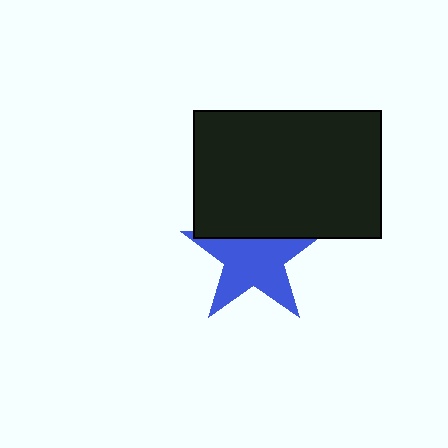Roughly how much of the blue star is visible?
Most of it is visible (roughly 69%).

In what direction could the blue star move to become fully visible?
The blue star could move down. That would shift it out from behind the black rectangle entirely.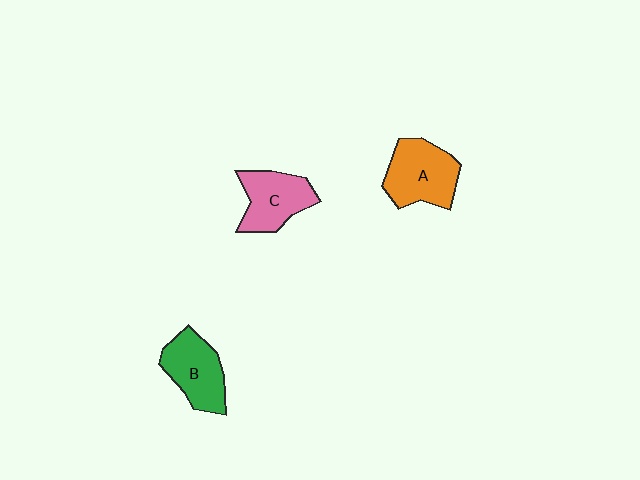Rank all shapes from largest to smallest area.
From largest to smallest: A (orange), B (green), C (pink).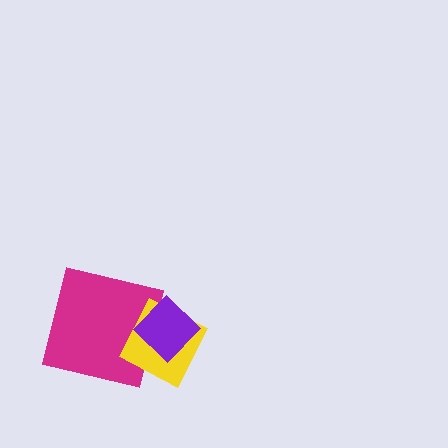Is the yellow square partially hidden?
Yes, it is partially covered by another shape.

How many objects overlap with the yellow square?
2 objects overlap with the yellow square.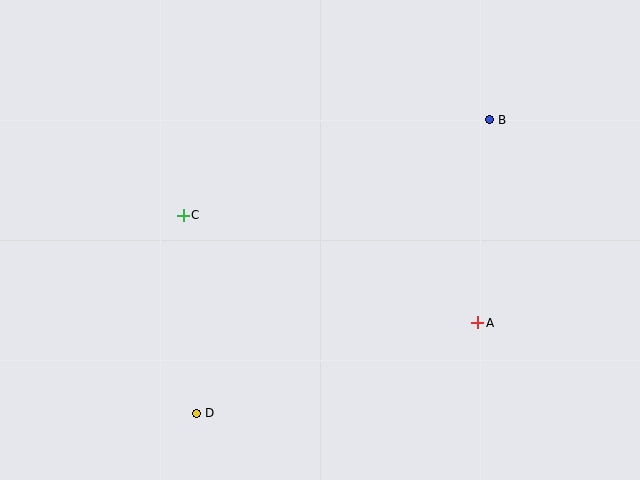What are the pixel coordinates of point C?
Point C is at (183, 215).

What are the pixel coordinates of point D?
Point D is at (197, 413).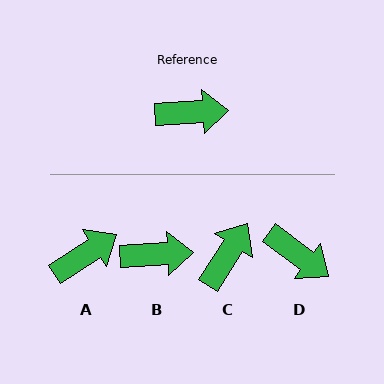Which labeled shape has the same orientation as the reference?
B.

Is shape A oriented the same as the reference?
No, it is off by about 30 degrees.